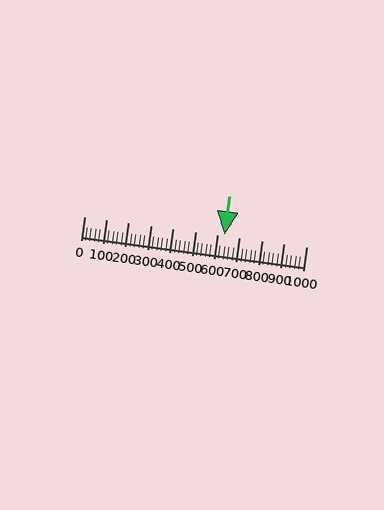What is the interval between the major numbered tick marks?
The major tick marks are spaced 100 units apart.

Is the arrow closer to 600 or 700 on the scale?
The arrow is closer to 600.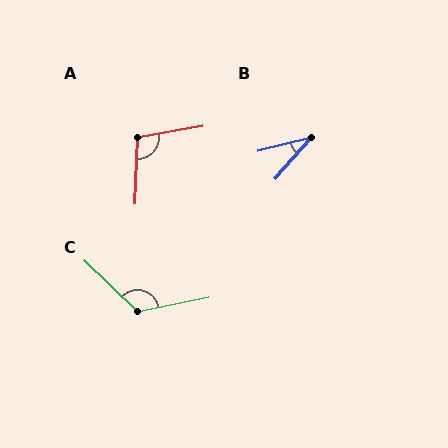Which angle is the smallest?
B, at approximately 35 degrees.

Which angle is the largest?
C, at approximately 125 degrees.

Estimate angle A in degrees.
Approximately 102 degrees.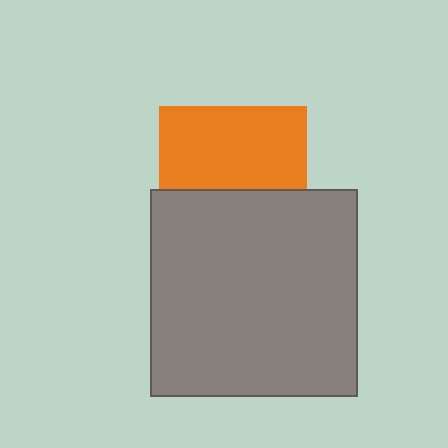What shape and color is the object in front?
The object in front is a gray square.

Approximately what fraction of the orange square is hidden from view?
Roughly 43% of the orange square is hidden behind the gray square.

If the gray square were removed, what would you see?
You would see the complete orange square.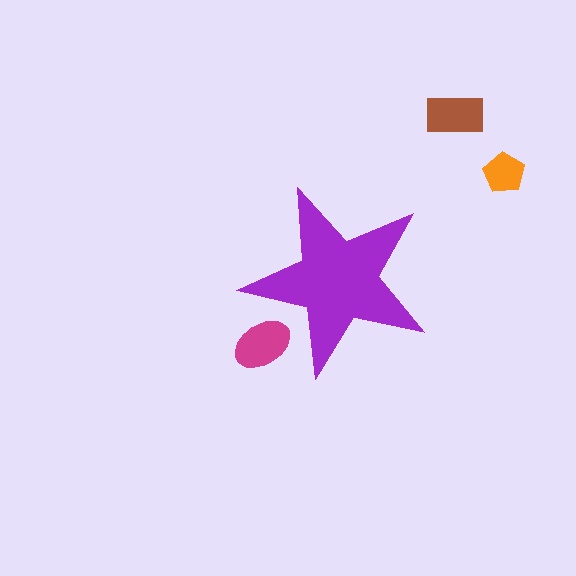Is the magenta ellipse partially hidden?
Yes, the magenta ellipse is partially hidden behind the purple star.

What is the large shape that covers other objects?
A purple star.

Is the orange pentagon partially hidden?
No, the orange pentagon is fully visible.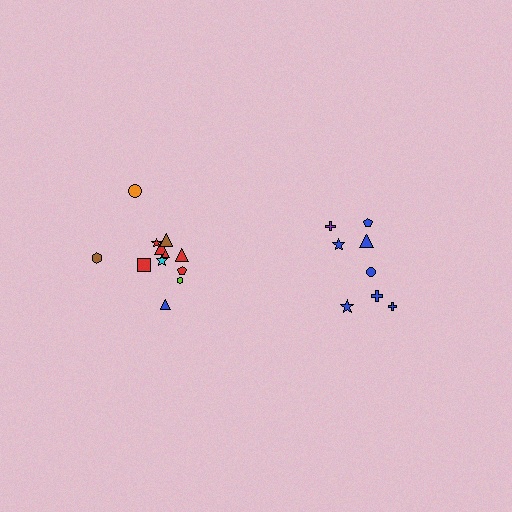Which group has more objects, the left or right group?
The left group.